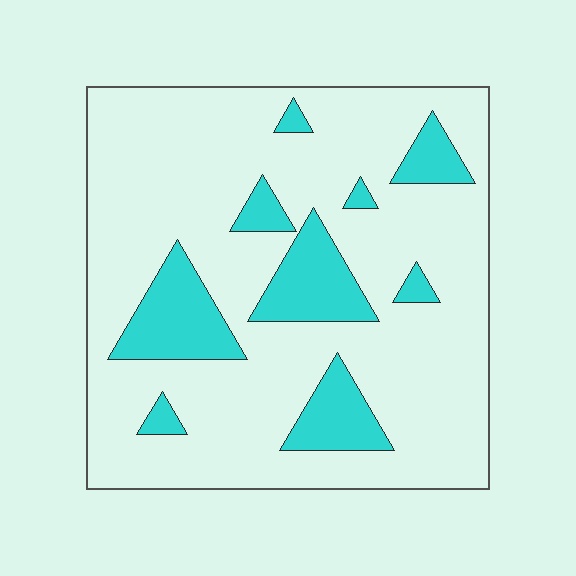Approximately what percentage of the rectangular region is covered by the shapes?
Approximately 20%.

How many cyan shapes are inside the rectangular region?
9.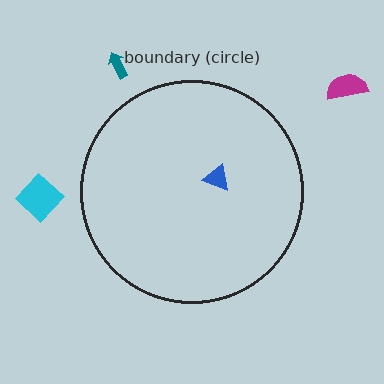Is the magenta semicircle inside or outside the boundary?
Outside.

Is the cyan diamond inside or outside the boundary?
Outside.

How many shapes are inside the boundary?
1 inside, 3 outside.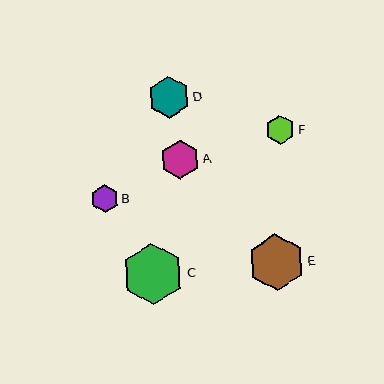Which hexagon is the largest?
Hexagon C is the largest with a size of approximately 62 pixels.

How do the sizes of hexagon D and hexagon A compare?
Hexagon D and hexagon A are approximately the same size.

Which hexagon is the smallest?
Hexagon B is the smallest with a size of approximately 28 pixels.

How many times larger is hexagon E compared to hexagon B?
Hexagon E is approximately 2.0 times the size of hexagon B.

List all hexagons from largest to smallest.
From largest to smallest: C, E, D, A, F, B.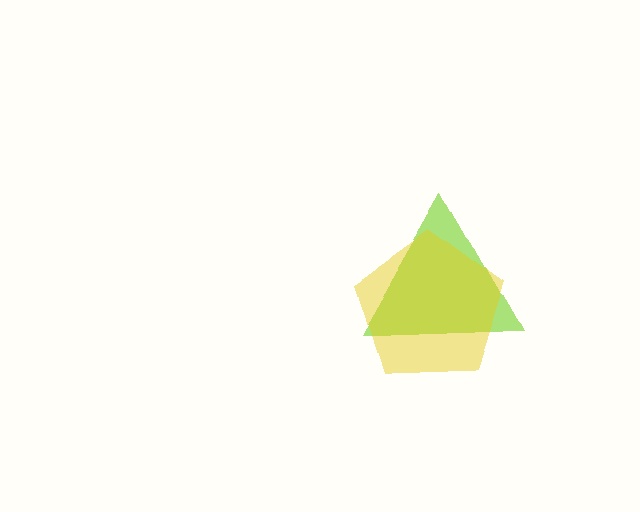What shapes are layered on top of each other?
The layered shapes are: a lime triangle, a yellow pentagon.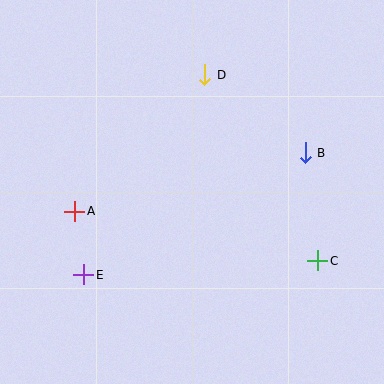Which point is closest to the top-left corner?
Point D is closest to the top-left corner.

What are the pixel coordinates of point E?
Point E is at (84, 275).